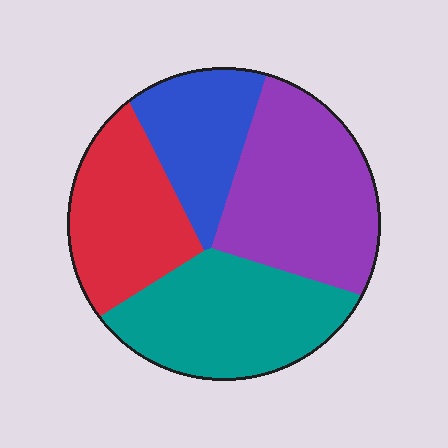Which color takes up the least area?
Blue, at roughly 20%.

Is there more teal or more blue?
Teal.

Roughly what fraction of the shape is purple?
Purple takes up about one third (1/3) of the shape.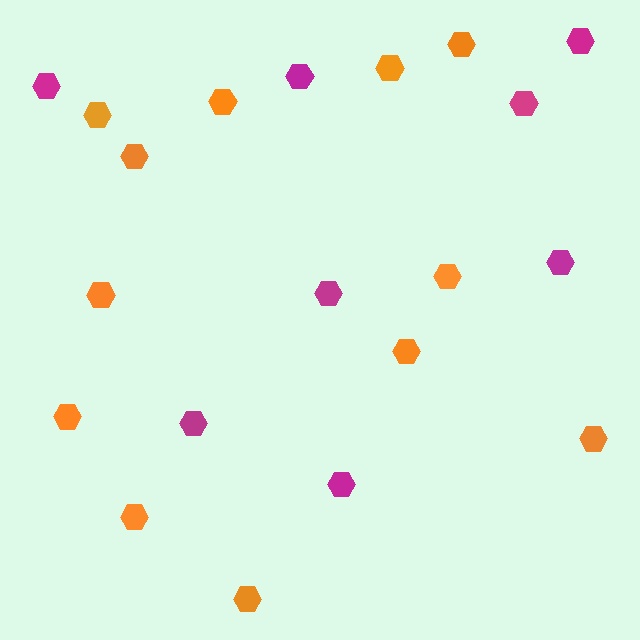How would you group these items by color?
There are 2 groups: one group of magenta hexagons (8) and one group of orange hexagons (12).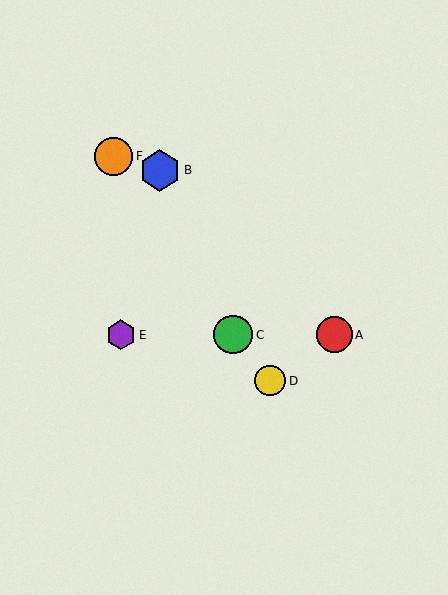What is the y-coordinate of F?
Object F is at y≈156.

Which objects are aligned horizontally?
Objects A, C, E are aligned horizontally.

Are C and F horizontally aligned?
No, C is at y≈335 and F is at y≈156.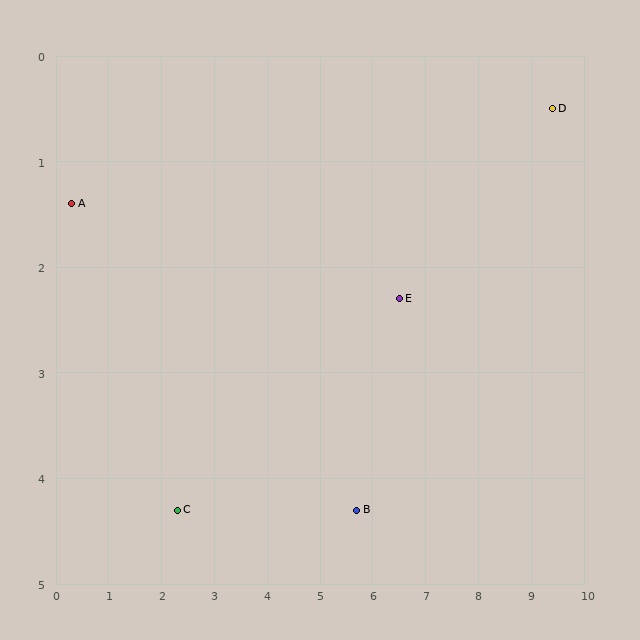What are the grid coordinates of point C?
Point C is at approximately (2.3, 4.3).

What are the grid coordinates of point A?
Point A is at approximately (0.3, 1.4).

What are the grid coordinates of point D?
Point D is at approximately (9.4, 0.5).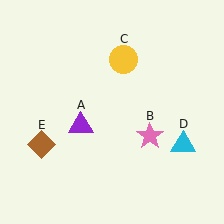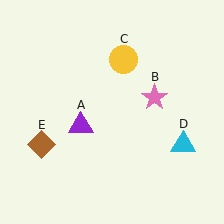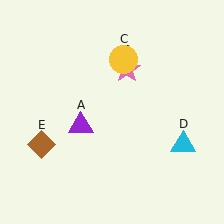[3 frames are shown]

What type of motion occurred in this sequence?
The pink star (object B) rotated counterclockwise around the center of the scene.